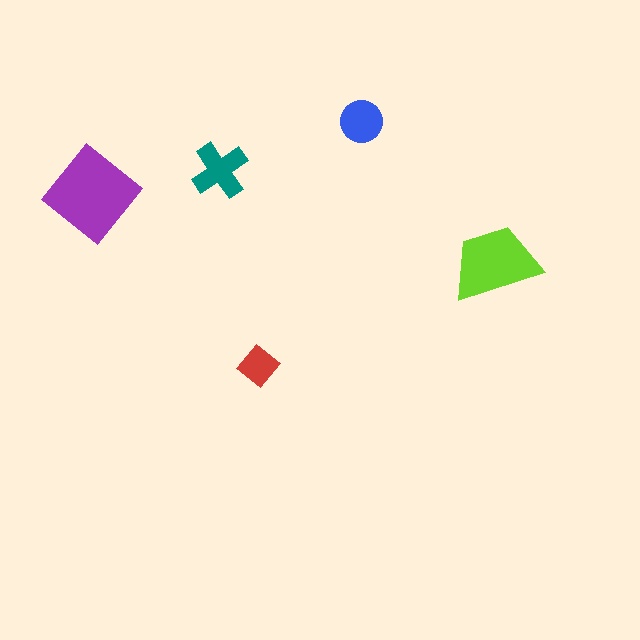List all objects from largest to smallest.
The purple diamond, the lime trapezoid, the teal cross, the blue circle, the red diamond.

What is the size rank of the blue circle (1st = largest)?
4th.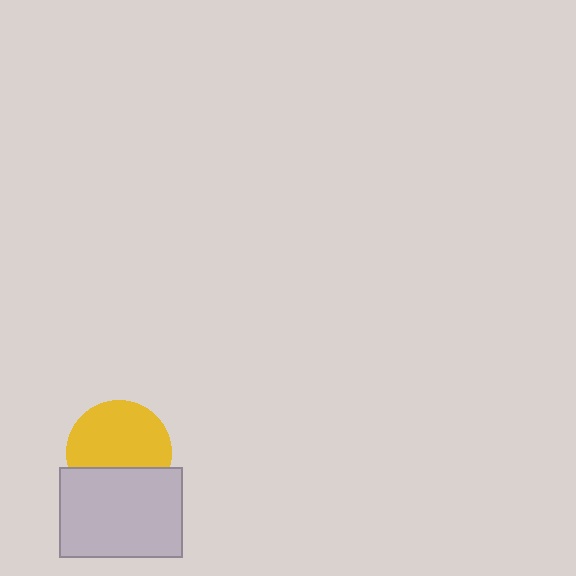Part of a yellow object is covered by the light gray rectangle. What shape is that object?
It is a circle.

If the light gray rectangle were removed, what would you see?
You would see the complete yellow circle.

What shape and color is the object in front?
The object in front is a light gray rectangle.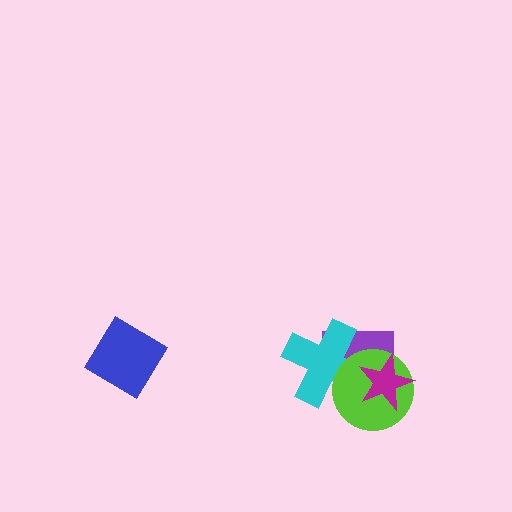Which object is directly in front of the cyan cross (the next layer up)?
The lime circle is directly in front of the cyan cross.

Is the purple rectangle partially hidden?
Yes, it is partially covered by another shape.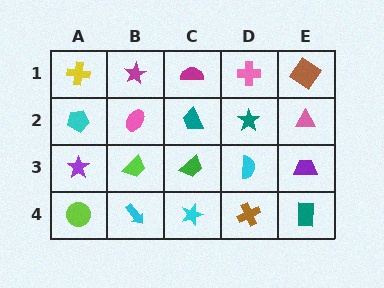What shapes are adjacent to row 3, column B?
A pink ellipse (row 2, column B), a cyan arrow (row 4, column B), a purple star (row 3, column A), a green trapezoid (row 3, column C).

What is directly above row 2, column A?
A yellow cross.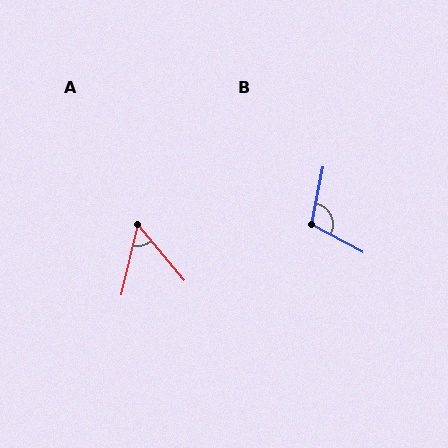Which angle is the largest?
B, at approximately 106 degrees.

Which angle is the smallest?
A, at approximately 53 degrees.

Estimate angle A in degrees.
Approximately 53 degrees.